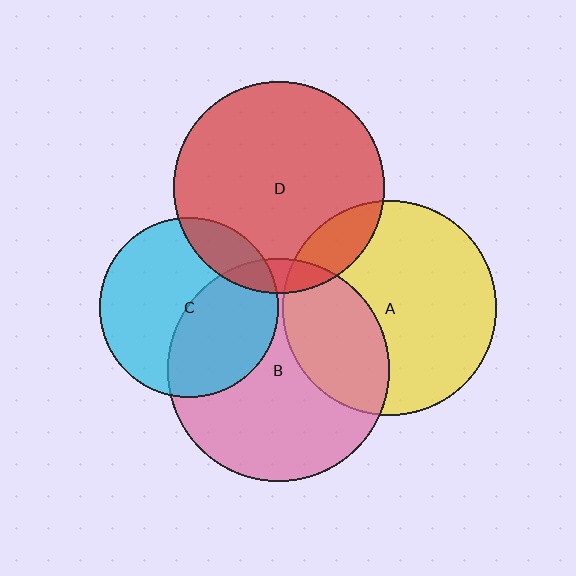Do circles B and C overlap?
Yes.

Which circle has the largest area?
Circle B (pink).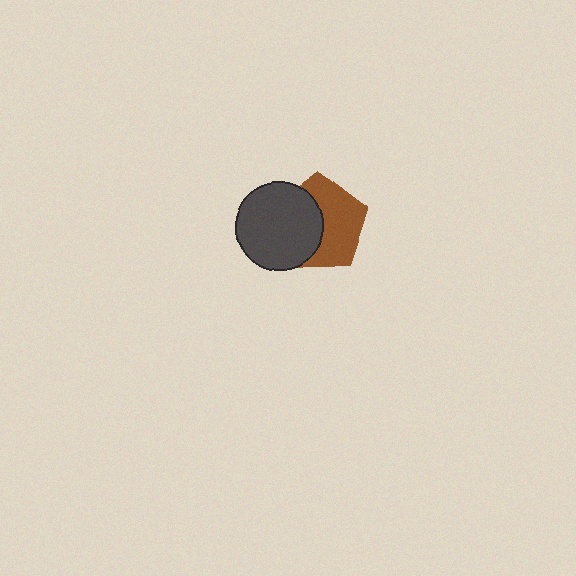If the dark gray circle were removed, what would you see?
You would see the complete brown pentagon.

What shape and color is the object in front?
The object in front is a dark gray circle.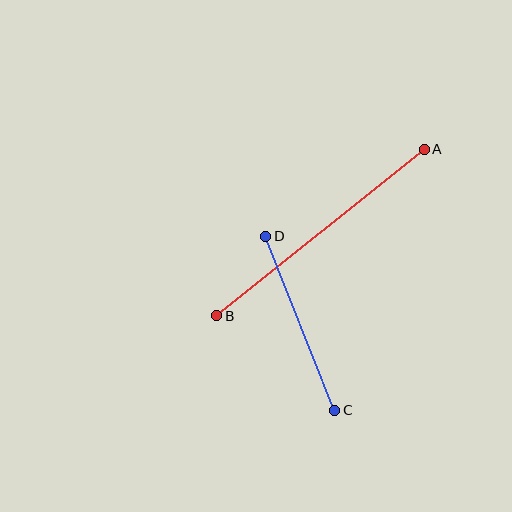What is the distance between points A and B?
The distance is approximately 266 pixels.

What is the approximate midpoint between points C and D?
The midpoint is at approximately (300, 323) pixels.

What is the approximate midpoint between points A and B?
The midpoint is at approximately (320, 233) pixels.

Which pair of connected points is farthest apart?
Points A and B are farthest apart.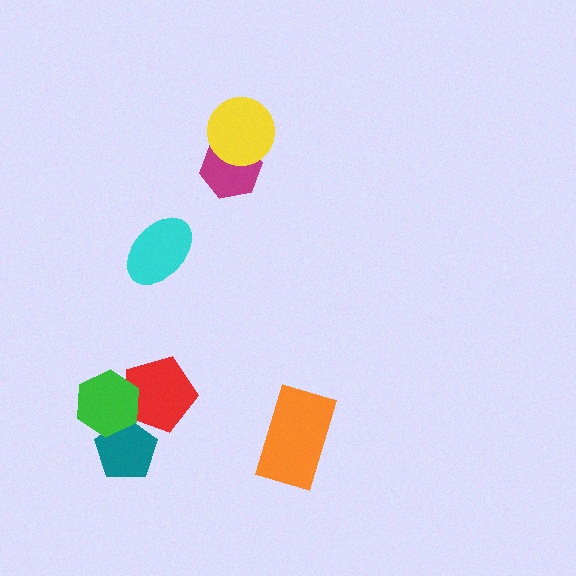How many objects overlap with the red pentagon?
2 objects overlap with the red pentagon.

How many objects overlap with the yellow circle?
1 object overlaps with the yellow circle.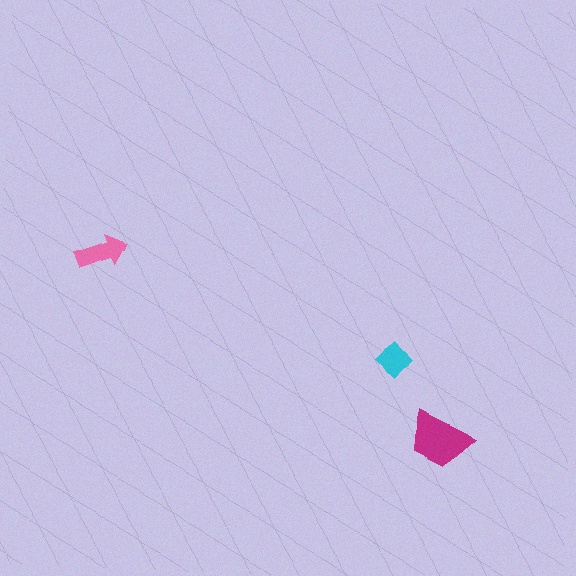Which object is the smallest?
The cyan diamond.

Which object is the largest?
The magenta trapezoid.